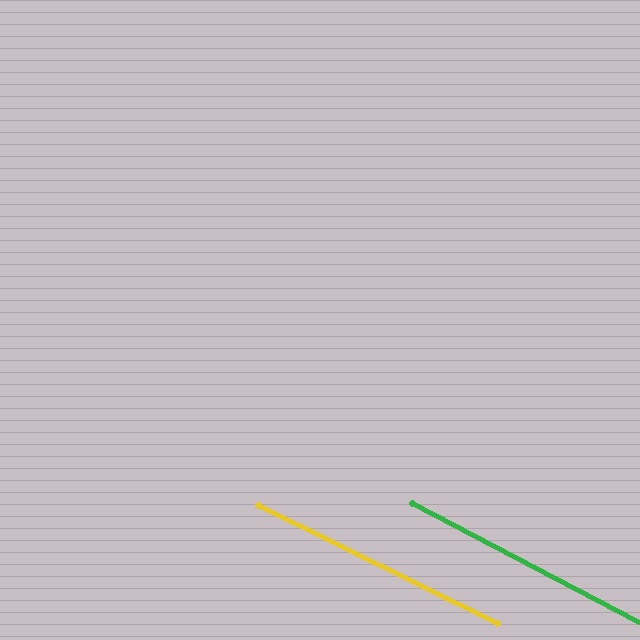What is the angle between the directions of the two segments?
Approximately 1 degree.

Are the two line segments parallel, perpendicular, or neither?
Parallel — their directions differ by only 1.3°.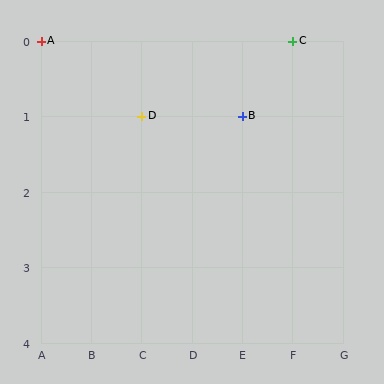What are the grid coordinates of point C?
Point C is at grid coordinates (F, 0).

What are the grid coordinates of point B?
Point B is at grid coordinates (E, 1).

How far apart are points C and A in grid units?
Points C and A are 5 columns apart.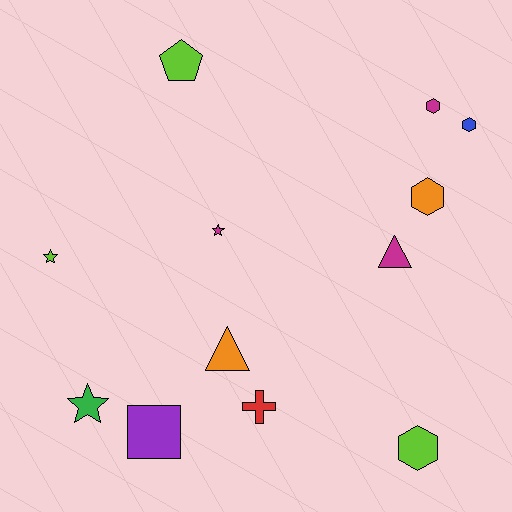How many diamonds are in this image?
There are no diamonds.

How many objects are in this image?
There are 12 objects.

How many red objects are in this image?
There is 1 red object.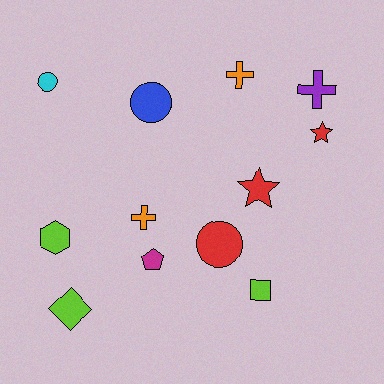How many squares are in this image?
There is 1 square.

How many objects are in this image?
There are 12 objects.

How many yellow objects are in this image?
There are no yellow objects.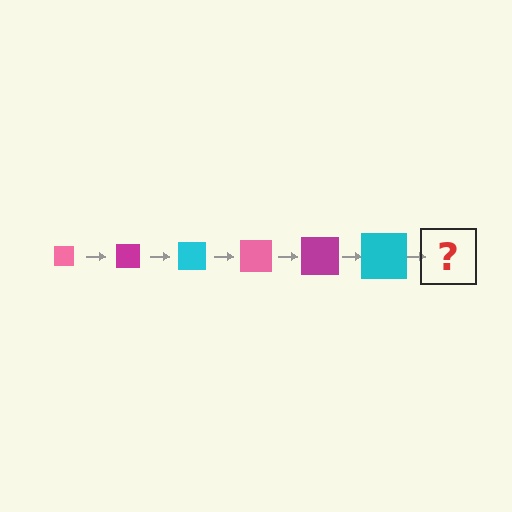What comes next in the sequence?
The next element should be a pink square, larger than the previous one.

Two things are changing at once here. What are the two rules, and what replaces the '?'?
The two rules are that the square grows larger each step and the color cycles through pink, magenta, and cyan. The '?' should be a pink square, larger than the previous one.